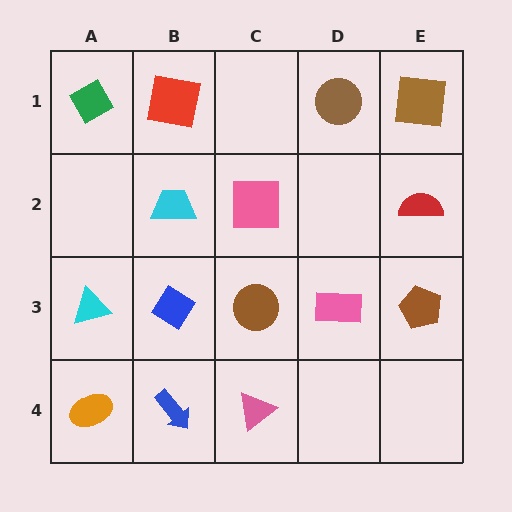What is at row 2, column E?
A red semicircle.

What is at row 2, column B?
A cyan trapezoid.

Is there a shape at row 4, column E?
No, that cell is empty.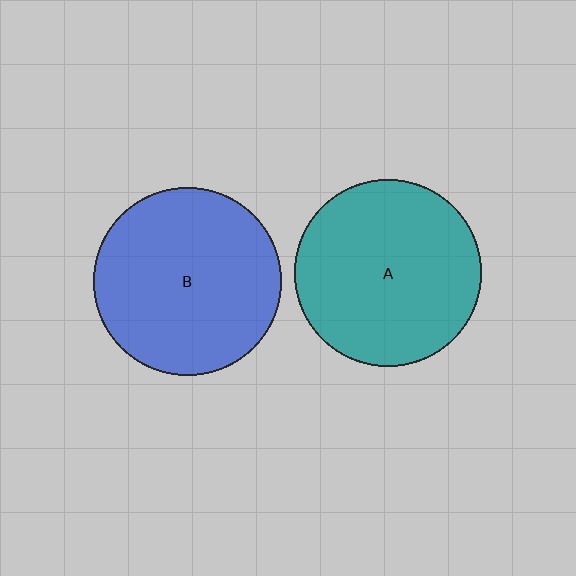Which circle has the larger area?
Circle B (blue).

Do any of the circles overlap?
No, none of the circles overlap.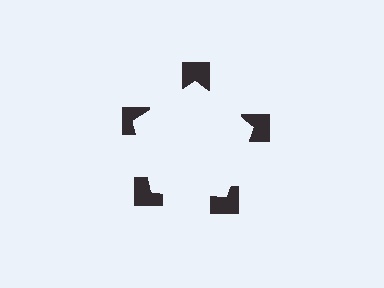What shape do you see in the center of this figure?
An illusory pentagon — its edges are inferred from the aligned wedge cuts in the notched squares, not physically drawn.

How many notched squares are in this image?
There are 5 — one at each vertex of the illusory pentagon.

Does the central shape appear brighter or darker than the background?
It typically appears slightly brighter than the background, even though no actual brightness change is drawn.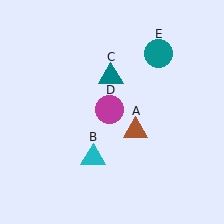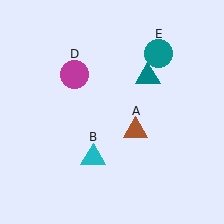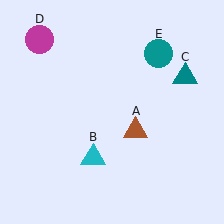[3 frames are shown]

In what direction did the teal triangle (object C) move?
The teal triangle (object C) moved right.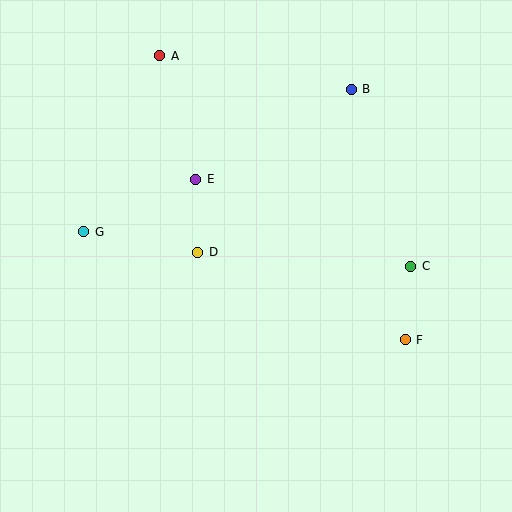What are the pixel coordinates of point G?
Point G is at (84, 232).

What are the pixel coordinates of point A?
Point A is at (160, 56).